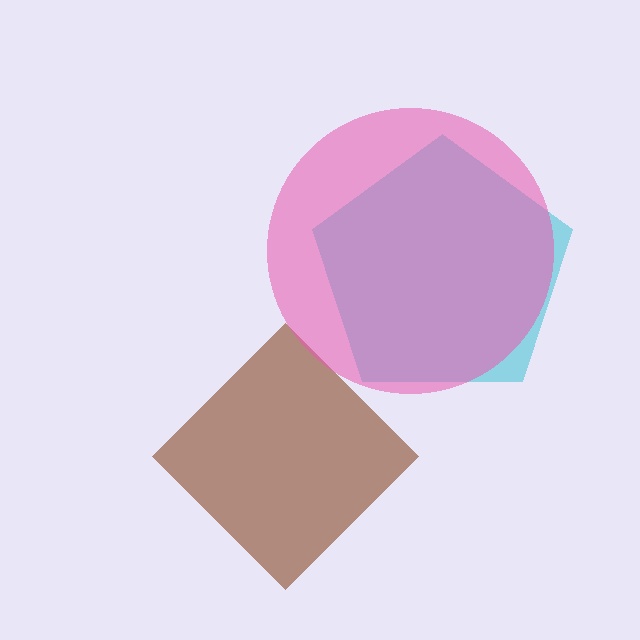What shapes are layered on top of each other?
The layered shapes are: a cyan pentagon, a brown diamond, a pink circle.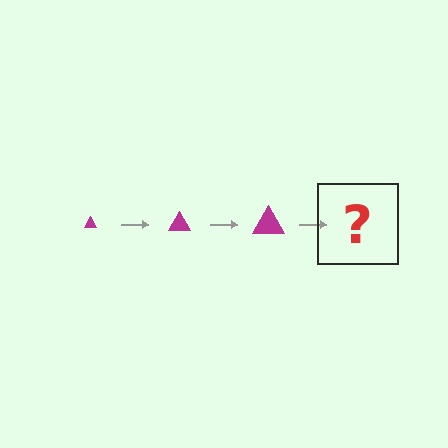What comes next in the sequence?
The next element should be a magenta triangle, larger than the previous one.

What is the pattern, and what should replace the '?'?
The pattern is that the triangle gets progressively larger each step. The '?' should be a magenta triangle, larger than the previous one.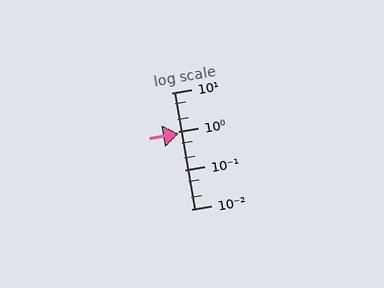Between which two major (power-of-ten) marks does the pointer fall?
The pointer is between 0.1 and 1.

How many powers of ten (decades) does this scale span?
The scale spans 3 decades, from 0.01 to 10.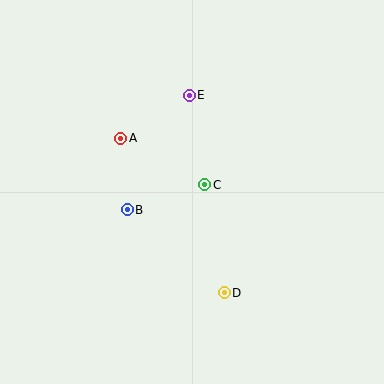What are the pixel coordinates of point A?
Point A is at (121, 138).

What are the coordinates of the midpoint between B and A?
The midpoint between B and A is at (124, 174).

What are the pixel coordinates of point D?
Point D is at (224, 293).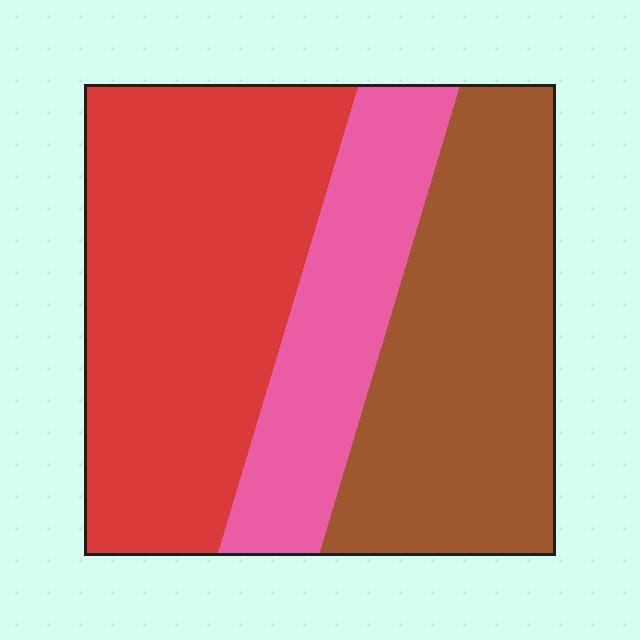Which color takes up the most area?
Red, at roughly 45%.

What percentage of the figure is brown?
Brown covers 35% of the figure.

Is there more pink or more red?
Red.